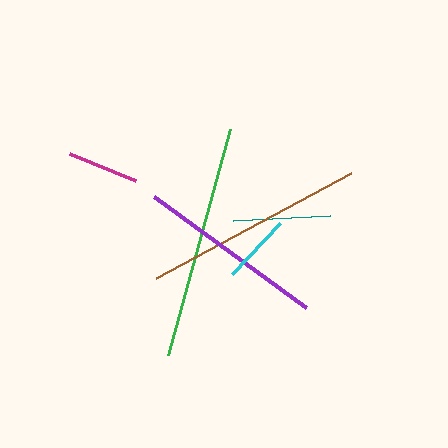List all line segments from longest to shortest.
From longest to shortest: green, brown, purple, teal, magenta, cyan.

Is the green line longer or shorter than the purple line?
The green line is longer than the purple line.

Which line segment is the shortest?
The cyan line is the shortest at approximately 70 pixels.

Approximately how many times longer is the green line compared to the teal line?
The green line is approximately 2.4 times the length of the teal line.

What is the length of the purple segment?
The purple segment is approximately 188 pixels long.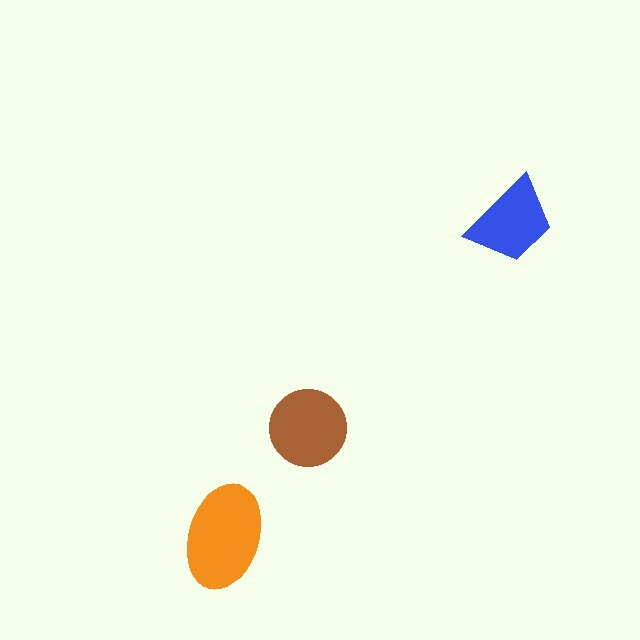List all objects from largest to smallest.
The orange ellipse, the brown circle, the blue trapezoid.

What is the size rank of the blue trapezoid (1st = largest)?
3rd.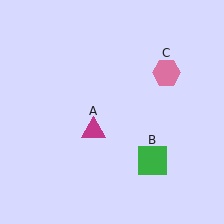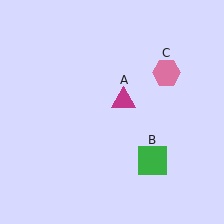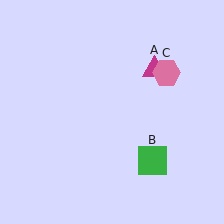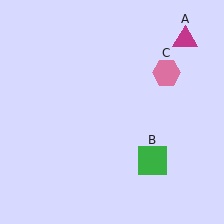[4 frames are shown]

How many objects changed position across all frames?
1 object changed position: magenta triangle (object A).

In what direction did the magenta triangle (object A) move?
The magenta triangle (object A) moved up and to the right.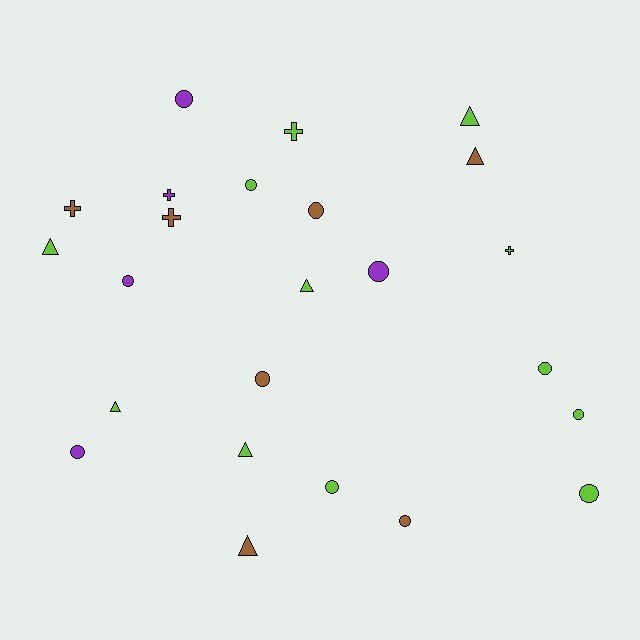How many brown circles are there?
There are 3 brown circles.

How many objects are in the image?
There are 24 objects.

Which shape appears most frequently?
Circle, with 12 objects.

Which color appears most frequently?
Lime, with 12 objects.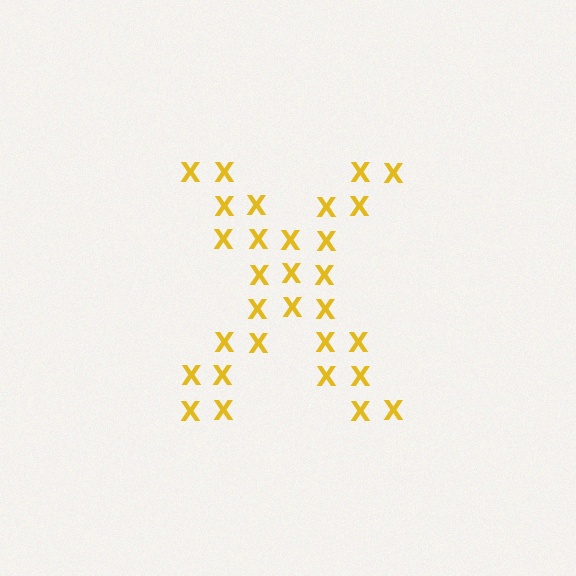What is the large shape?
The large shape is the letter X.